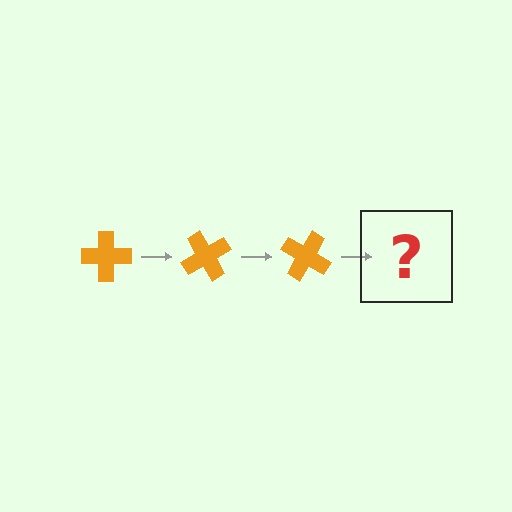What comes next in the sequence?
The next element should be an orange cross rotated 180 degrees.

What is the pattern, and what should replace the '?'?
The pattern is that the cross rotates 60 degrees each step. The '?' should be an orange cross rotated 180 degrees.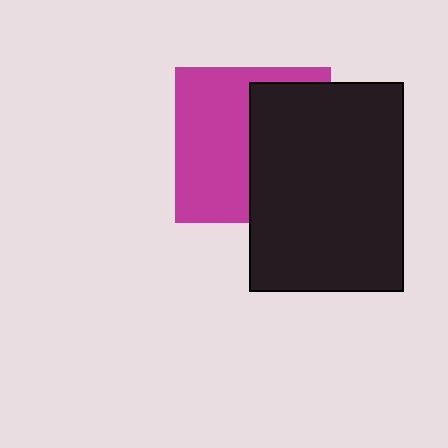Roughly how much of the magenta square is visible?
About half of it is visible (roughly 52%).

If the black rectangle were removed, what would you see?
You would see the complete magenta square.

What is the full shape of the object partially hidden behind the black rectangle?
The partially hidden object is a magenta square.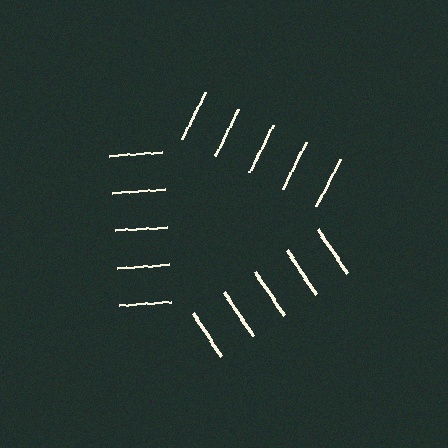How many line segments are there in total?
15 — 5 along each of the 3 edges.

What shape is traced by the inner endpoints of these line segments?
An illusory triangle — the line segments terminate on its edges but no continuous stroke is drawn.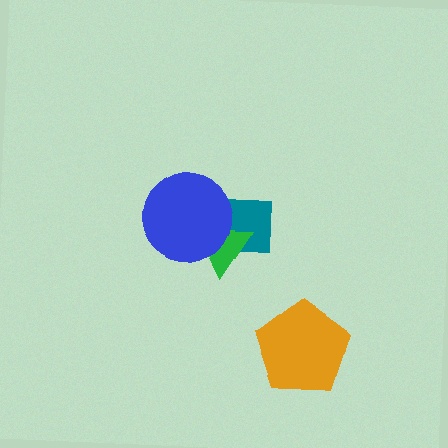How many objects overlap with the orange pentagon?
0 objects overlap with the orange pentagon.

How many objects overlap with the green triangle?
2 objects overlap with the green triangle.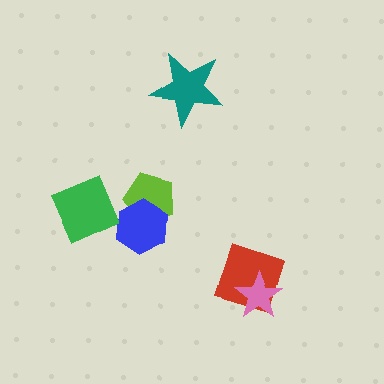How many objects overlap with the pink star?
1 object overlaps with the pink star.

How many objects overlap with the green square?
0 objects overlap with the green square.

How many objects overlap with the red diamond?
1 object overlaps with the red diamond.